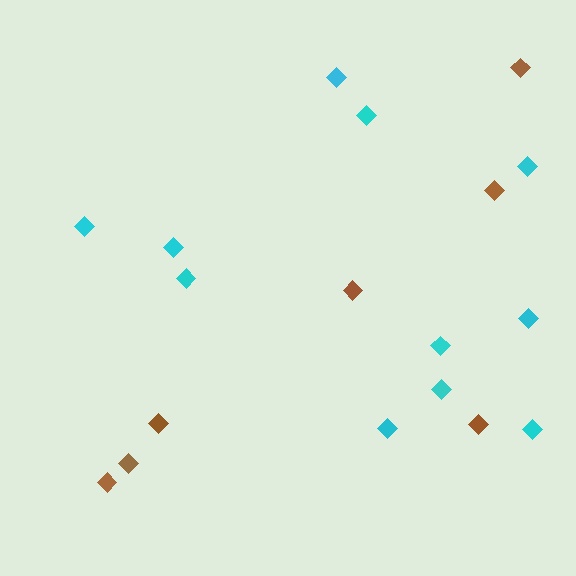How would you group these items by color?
There are 2 groups: one group of cyan diamonds (11) and one group of brown diamonds (7).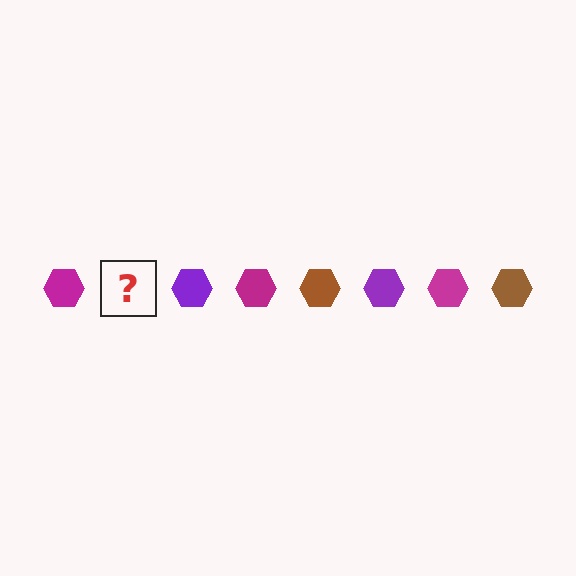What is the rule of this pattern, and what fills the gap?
The rule is that the pattern cycles through magenta, brown, purple hexagons. The gap should be filled with a brown hexagon.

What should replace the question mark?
The question mark should be replaced with a brown hexagon.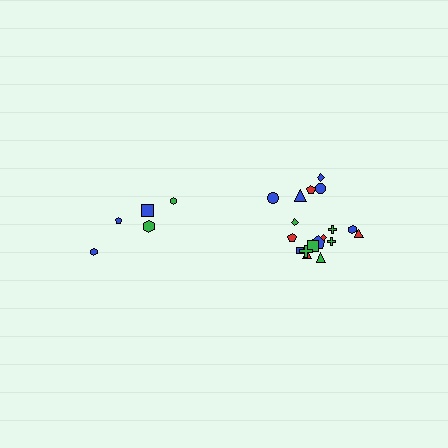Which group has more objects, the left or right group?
The right group.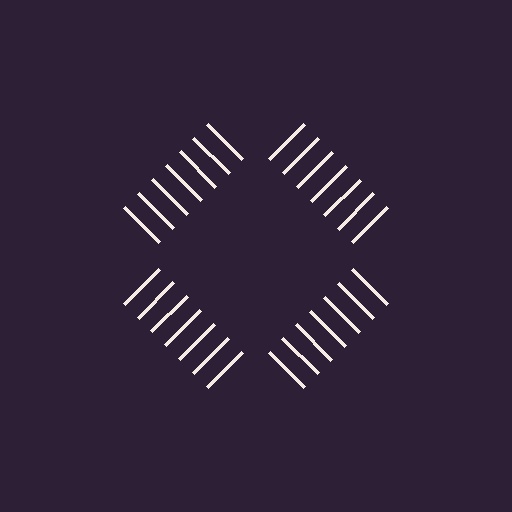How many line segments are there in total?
28 — 7 along each of the 4 edges.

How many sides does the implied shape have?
4 sides — the line-ends trace a square.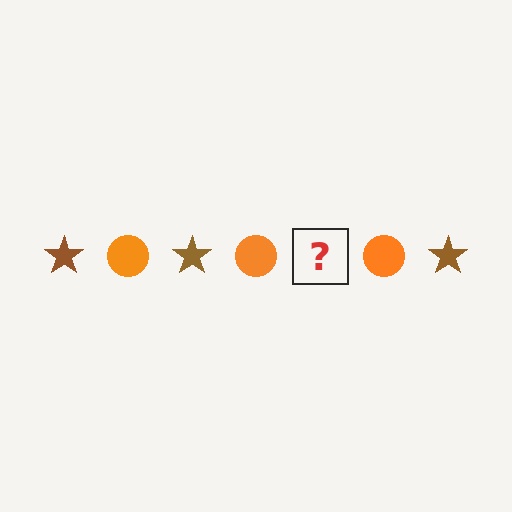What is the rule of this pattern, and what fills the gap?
The rule is that the pattern alternates between brown star and orange circle. The gap should be filled with a brown star.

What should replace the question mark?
The question mark should be replaced with a brown star.